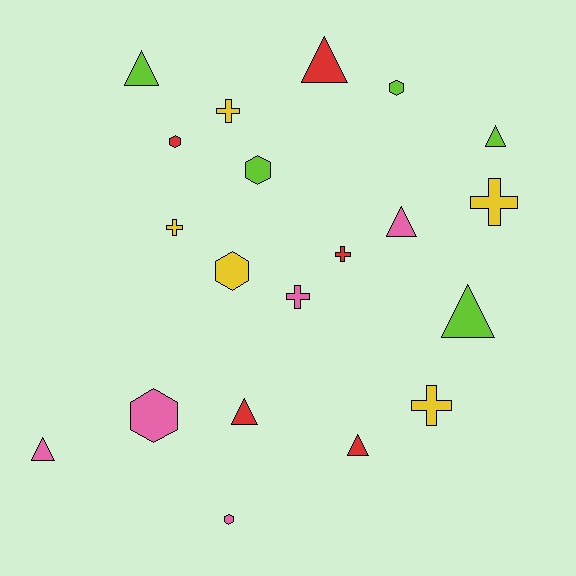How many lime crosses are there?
There are no lime crosses.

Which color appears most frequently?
Yellow, with 5 objects.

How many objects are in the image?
There are 20 objects.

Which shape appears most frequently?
Triangle, with 8 objects.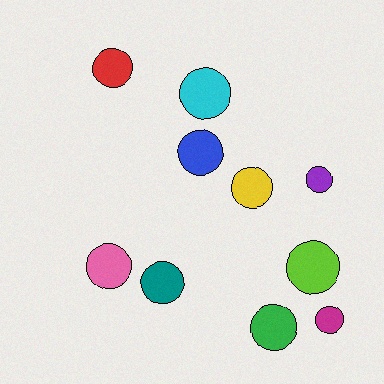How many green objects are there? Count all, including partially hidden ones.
There is 1 green object.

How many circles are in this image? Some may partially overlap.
There are 10 circles.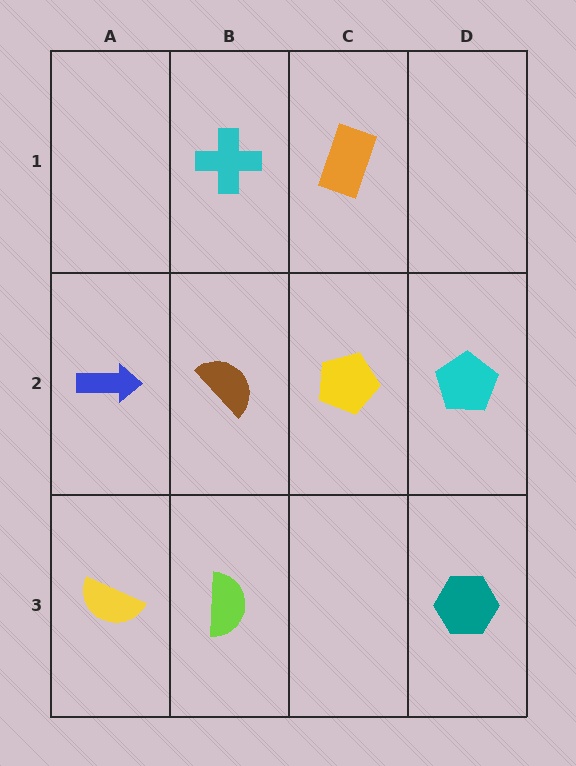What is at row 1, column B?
A cyan cross.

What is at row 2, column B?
A brown semicircle.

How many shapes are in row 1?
2 shapes.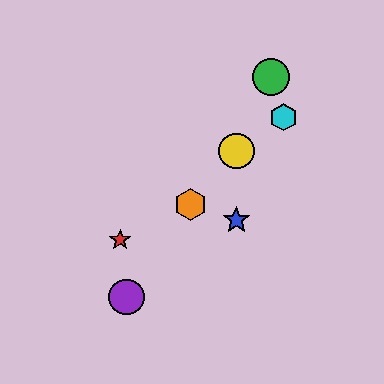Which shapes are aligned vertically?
The blue star, the yellow circle are aligned vertically.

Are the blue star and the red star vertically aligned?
No, the blue star is at x≈236 and the red star is at x≈120.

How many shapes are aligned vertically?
2 shapes (the blue star, the yellow circle) are aligned vertically.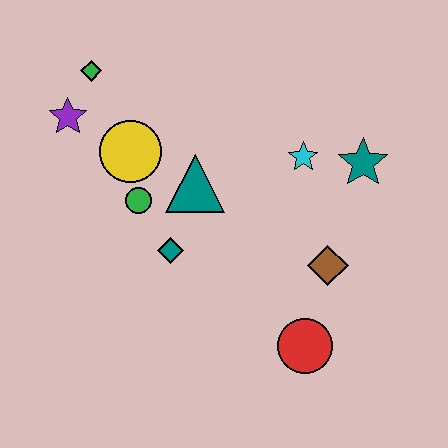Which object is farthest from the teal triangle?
The red circle is farthest from the teal triangle.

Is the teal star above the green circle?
Yes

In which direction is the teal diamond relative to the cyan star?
The teal diamond is to the left of the cyan star.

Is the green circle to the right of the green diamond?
Yes